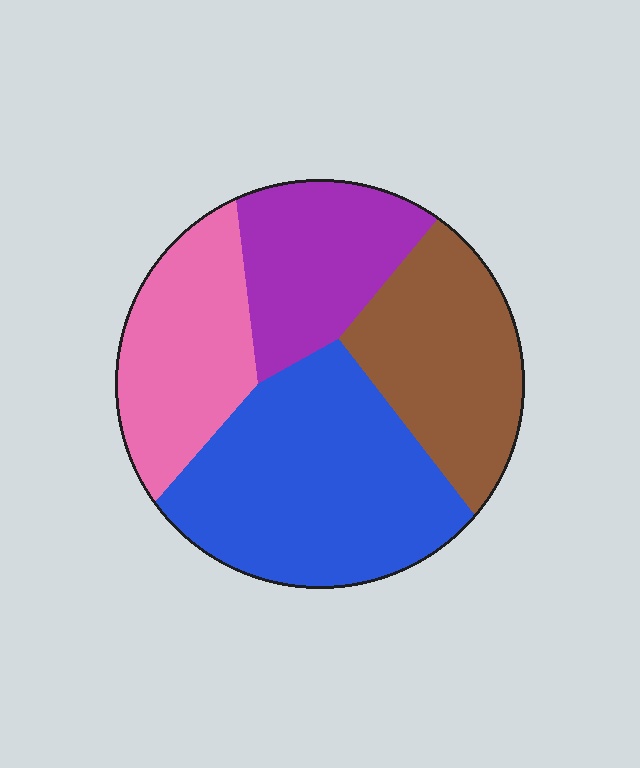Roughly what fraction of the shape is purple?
Purple covers around 20% of the shape.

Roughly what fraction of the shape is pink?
Pink covers around 20% of the shape.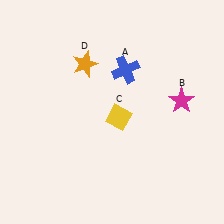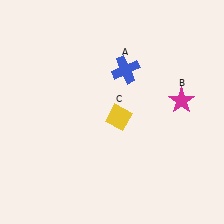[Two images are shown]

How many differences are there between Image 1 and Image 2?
There is 1 difference between the two images.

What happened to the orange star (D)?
The orange star (D) was removed in Image 2. It was in the top-left area of Image 1.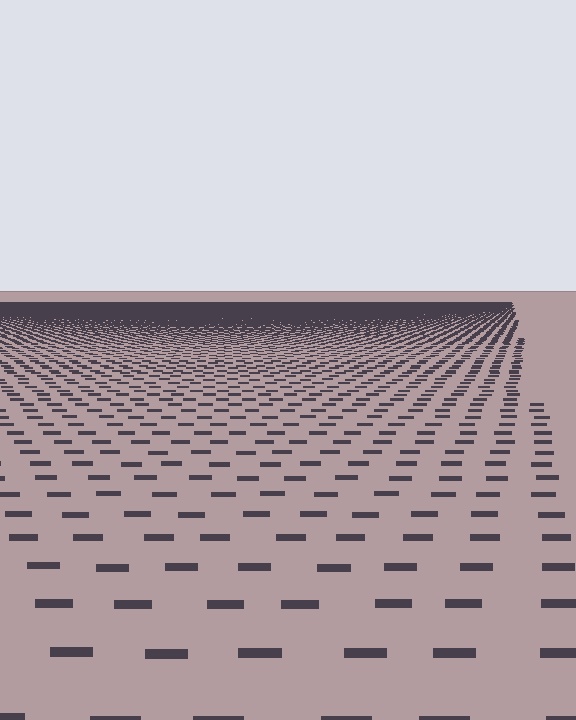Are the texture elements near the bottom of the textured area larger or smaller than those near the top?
Larger. Near the bottom, elements are closer to the viewer and appear at a bigger on-screen size.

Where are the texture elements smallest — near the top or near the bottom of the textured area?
Near the top.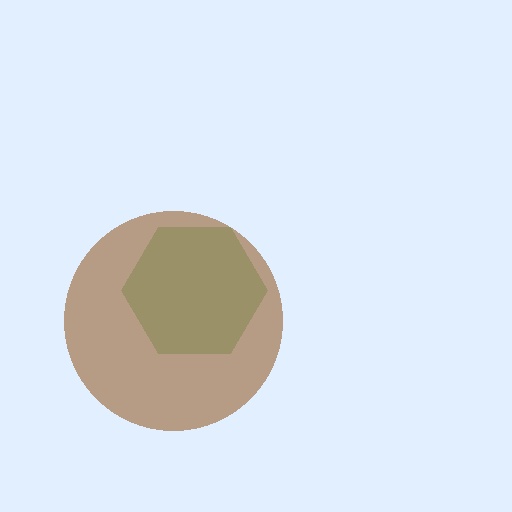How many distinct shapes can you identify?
There are 2 distinct shapes: a green hexagon, a brown circle.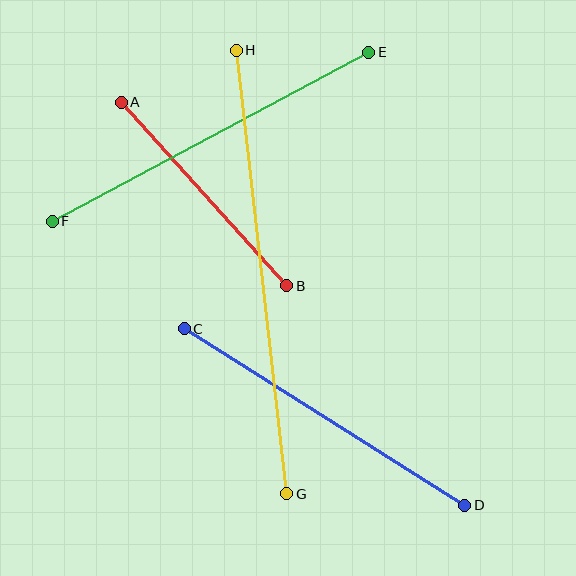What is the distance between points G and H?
The distance is approximately 446 pixels.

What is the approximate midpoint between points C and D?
The midpoint is at approximately (324, 417) pixels.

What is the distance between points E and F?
The distance is approximately 359 pixels.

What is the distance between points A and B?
The distance is approximately 247 pixels.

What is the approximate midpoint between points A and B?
The midpoint is at approximately (204, 194) pixels.